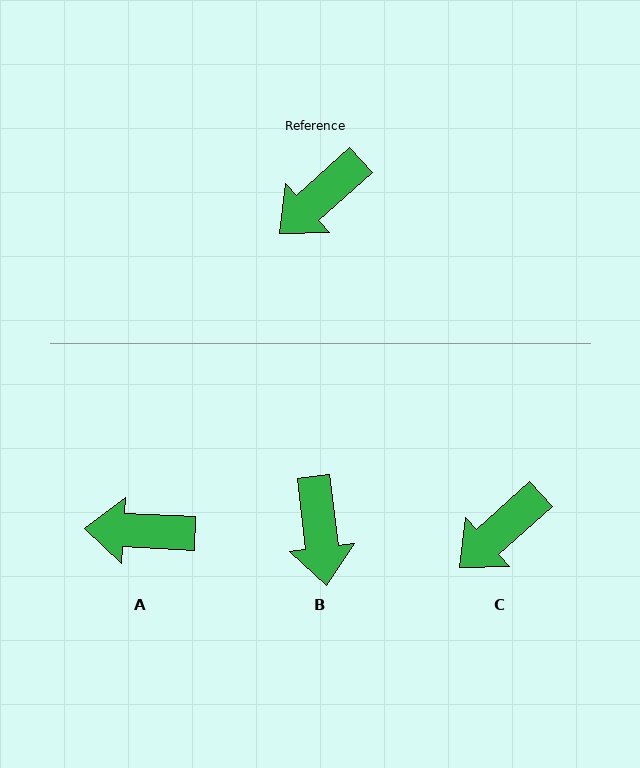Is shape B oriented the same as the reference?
No, it is off by about 55 degrees.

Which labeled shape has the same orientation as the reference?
C.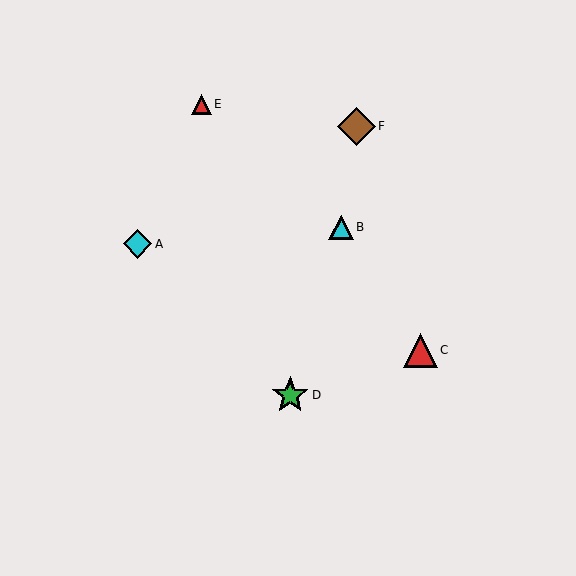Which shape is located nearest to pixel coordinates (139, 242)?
The cyan diamond (labeled A) at (137, 244) is nearest to that location.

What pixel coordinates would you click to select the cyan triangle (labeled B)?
Click at (341, 227) to select the cyan triangle B.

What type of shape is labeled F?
Shape F is a brown diamond.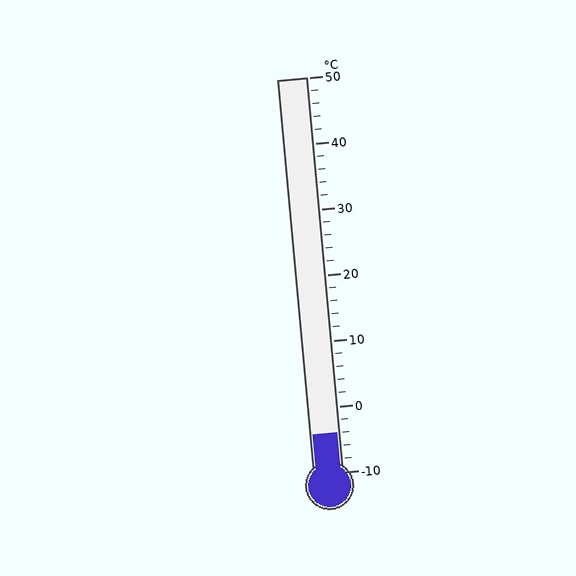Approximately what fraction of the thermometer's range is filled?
The thermometer is filled to approximately 10% of its range.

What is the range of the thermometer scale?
The thermometer scale ranges from -10°C to 50°C.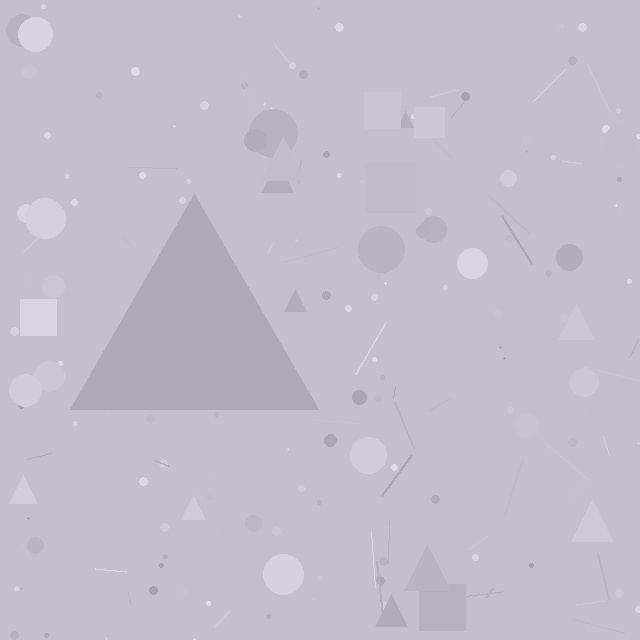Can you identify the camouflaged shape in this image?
The camouflaged shape is a triangle.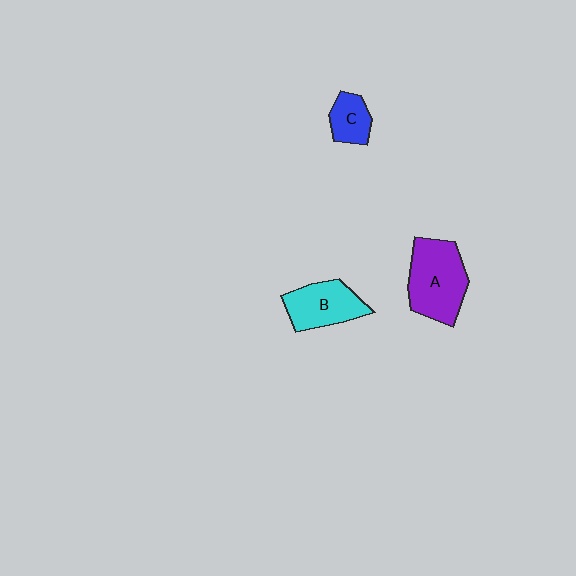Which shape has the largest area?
Shape A (purple).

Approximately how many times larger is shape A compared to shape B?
Approximately 1.3 times.